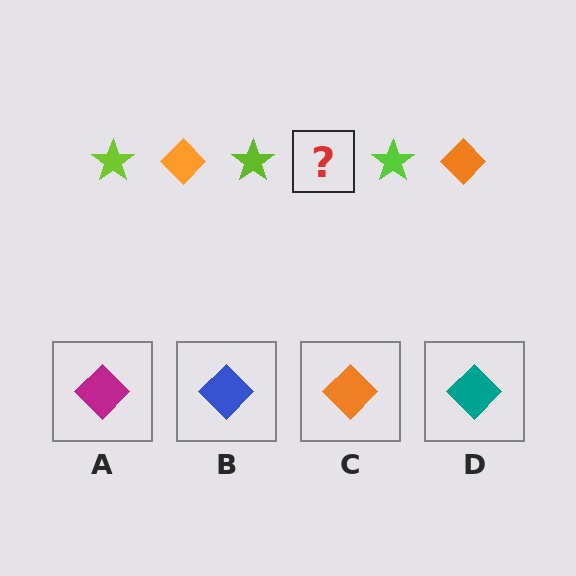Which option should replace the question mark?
Option C.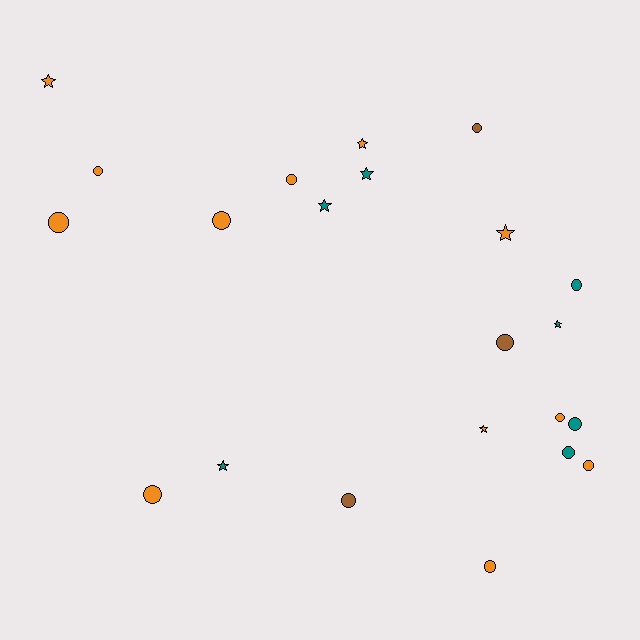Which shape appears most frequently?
Circle, with 14 objects.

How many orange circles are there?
There are 8 orange circles.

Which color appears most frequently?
Orange, with 12 objects.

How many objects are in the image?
There are 22 objects.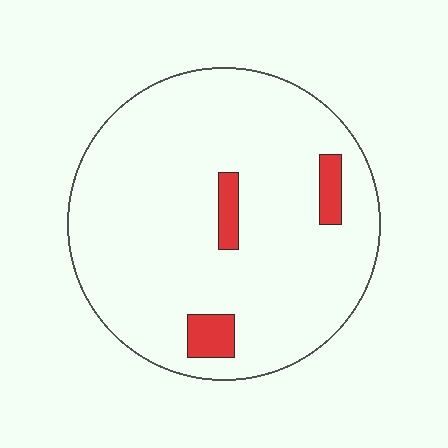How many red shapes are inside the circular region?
3.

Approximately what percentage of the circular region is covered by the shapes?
Approximately 5%.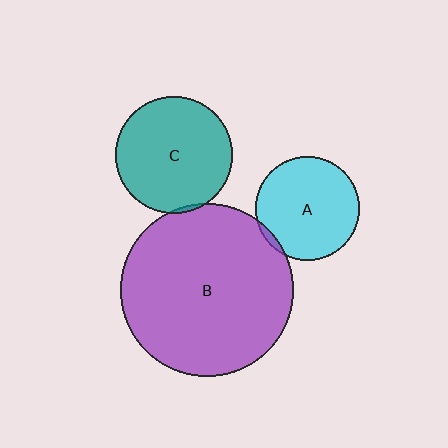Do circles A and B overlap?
Yes.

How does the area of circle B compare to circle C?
Approximately 2.2 times.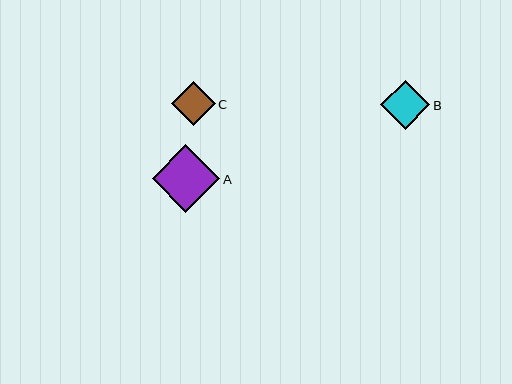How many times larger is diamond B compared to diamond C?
Diamond B is approximately 1.1 times the size of diamond C.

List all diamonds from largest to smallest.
From largest to smallest: A, B, C.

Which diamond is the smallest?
Diamond C is the smallest with a size of approximately 44 pixels.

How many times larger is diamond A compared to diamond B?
Diamond A is approximately 1.4 times the size of diamond B.